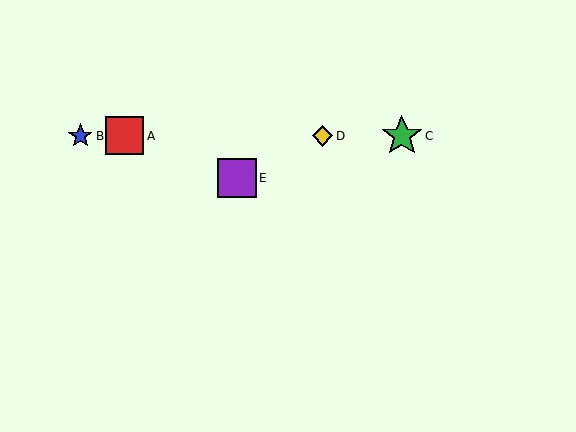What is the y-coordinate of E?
Object E is at y≈178.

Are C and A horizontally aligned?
Yes, both are at y≈136.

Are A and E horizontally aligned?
No, A is at y≈136 and E is at y≈178.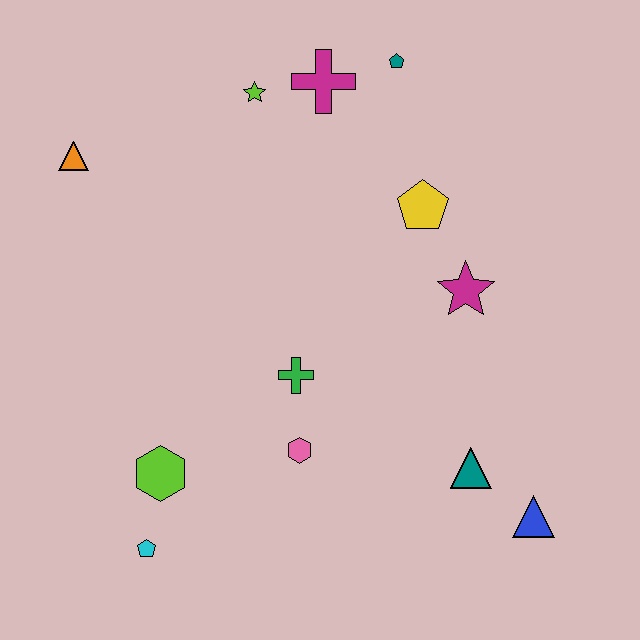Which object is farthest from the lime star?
The blue triangle is farthest from the lime star.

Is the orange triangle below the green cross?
No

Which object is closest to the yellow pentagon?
The magenta star is closest to the yellow pentagon.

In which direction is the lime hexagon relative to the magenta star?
The lime hexagon is to the left of the magenta star.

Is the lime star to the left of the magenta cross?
Yes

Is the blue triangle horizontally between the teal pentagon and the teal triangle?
No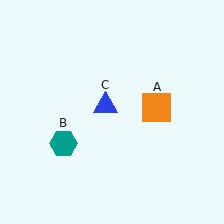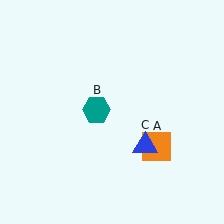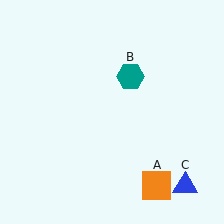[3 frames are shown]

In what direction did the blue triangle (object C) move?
The blue triangle (object C) moved down and to the right.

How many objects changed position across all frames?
3 objects changed position: orange square (object A), teal hexagon (object B), blue triangle (object C).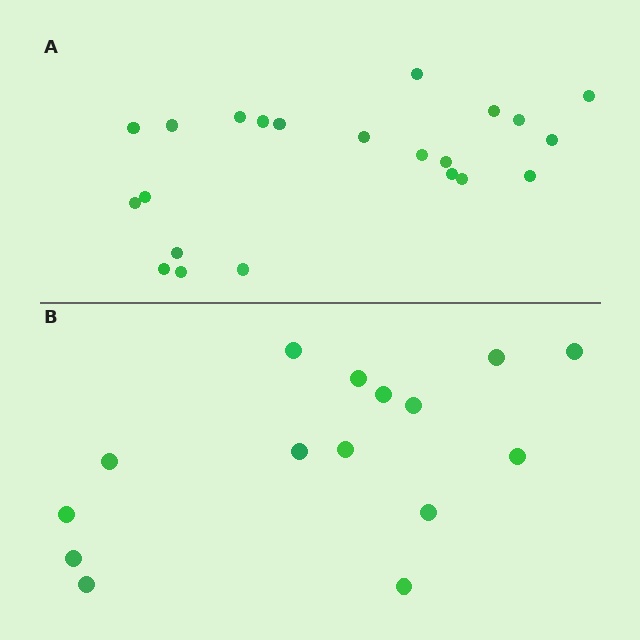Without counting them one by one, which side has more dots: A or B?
Region A (the top region) has more dots.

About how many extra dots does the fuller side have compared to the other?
Region A has roughly 8 or so more dots than region B.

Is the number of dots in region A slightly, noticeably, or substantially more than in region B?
Region A has substantially more. The ratio is roughly 1.5 to 1.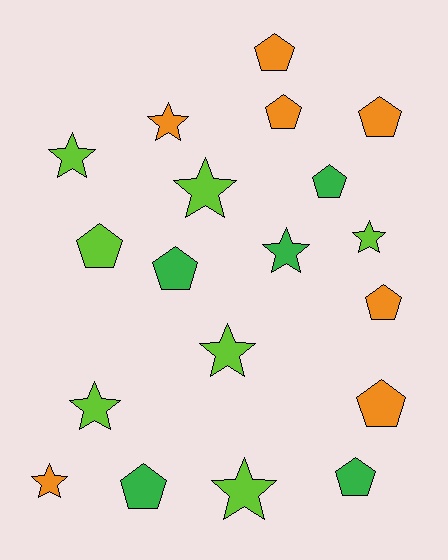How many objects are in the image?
There are 19 objects.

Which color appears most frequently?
Orange, with 7 objects.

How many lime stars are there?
There are 6 lime stars.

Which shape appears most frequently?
Pentagon, with 10 objects.